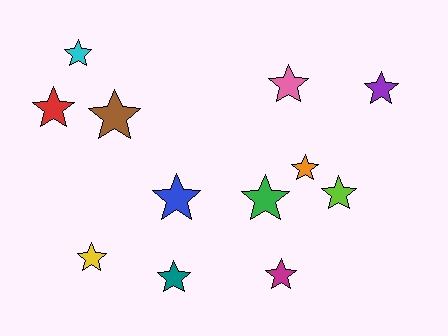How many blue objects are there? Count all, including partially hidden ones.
There is 1 blue object.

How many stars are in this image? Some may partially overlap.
There are 12 stars.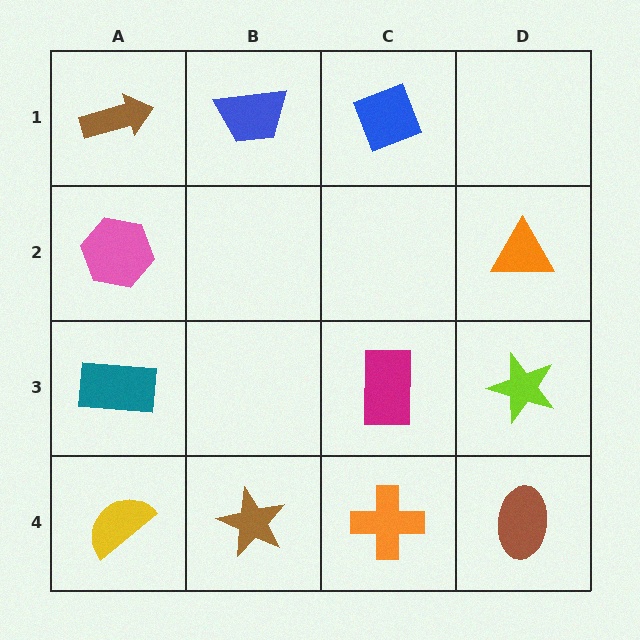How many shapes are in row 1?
3 shapes.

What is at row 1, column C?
A blue diamond.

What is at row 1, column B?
A blue trapezoid.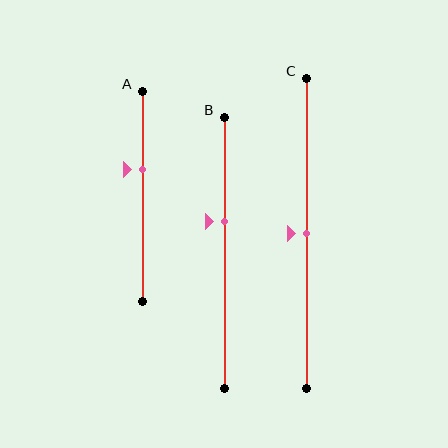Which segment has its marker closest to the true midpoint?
Segment C has its marker closest to the true midpoint.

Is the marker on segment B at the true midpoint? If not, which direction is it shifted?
No, the marker on segment B is shifted upward by about 11% of the segment length.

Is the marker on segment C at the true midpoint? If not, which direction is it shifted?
Yes, the marker on segment C is at the true midpoint.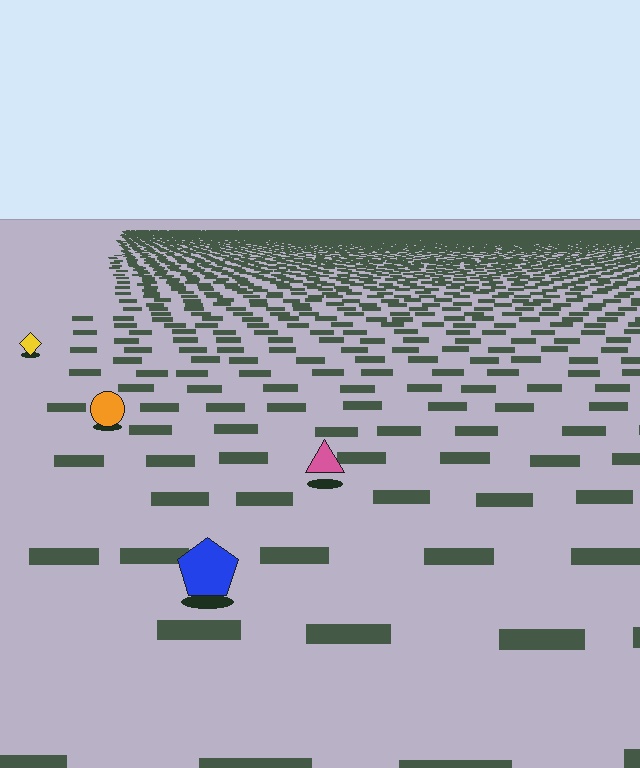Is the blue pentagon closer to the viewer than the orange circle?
Yes. The blue pentagon is closer — you can tell from the texture gradient: the ground texture is coarser near it.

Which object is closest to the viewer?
The blue pentagon is closest. The texture marks near it are larger and more spread out.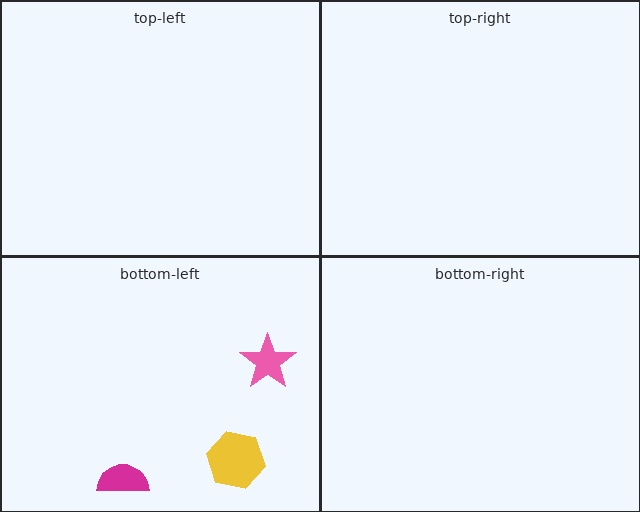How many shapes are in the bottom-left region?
3.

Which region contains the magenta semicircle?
The bottom-left region.